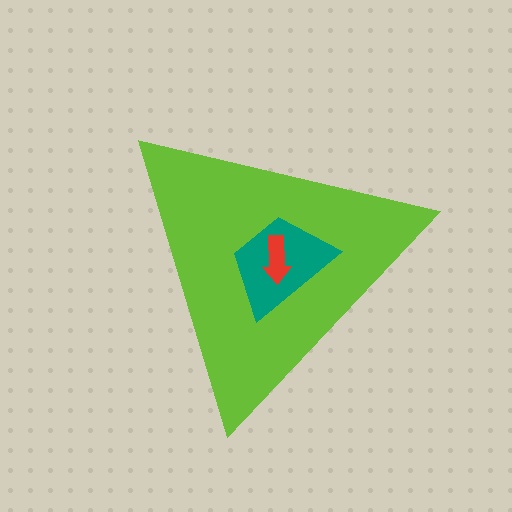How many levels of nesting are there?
3.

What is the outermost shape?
The lime triangle.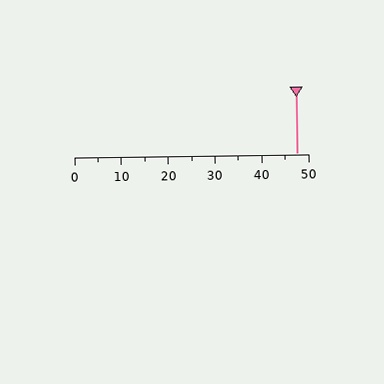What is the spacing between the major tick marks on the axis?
The major ticks are spaced 10 apart.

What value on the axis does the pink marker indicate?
The marker indicates approximately 47.5.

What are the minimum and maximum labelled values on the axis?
The axis runs from 0 to 50.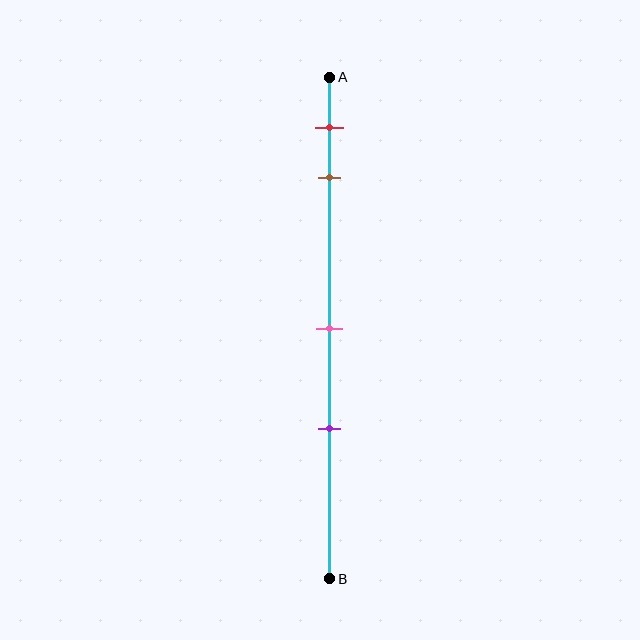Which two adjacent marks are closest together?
The red and brown marks are the closest adjacent pair.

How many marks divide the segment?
There are 4 marks dividing the segment.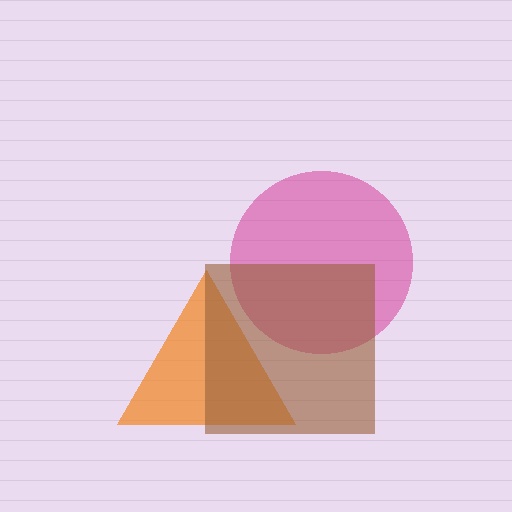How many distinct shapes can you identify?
There are 3 distinct shapes: a magenta circle, an orange triangle, a brown square.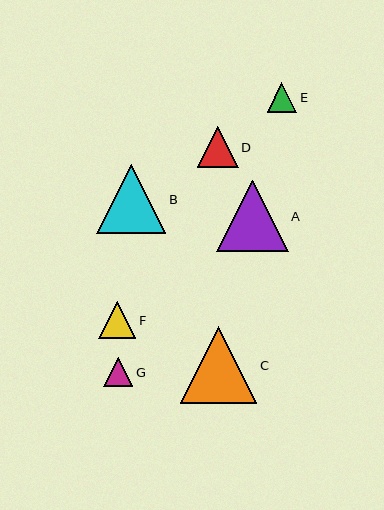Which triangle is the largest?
Triangle C is the largest with a size of approximately 77 pixels.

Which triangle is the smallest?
Triangle G is the smallest with a size of approximately 29 pixels.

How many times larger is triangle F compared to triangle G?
Triangle F is approximately 1.3 times the size of triangle G.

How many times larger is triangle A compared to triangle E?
Triangle A is approximately 2.4 times the size of triangle E.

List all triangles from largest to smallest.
From largest to smallest: C, A, B, D, F, E, G.